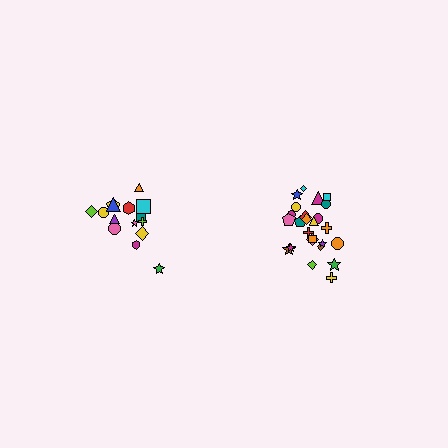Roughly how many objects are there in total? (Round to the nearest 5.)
Roughly 40 objects in total.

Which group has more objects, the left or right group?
The right group.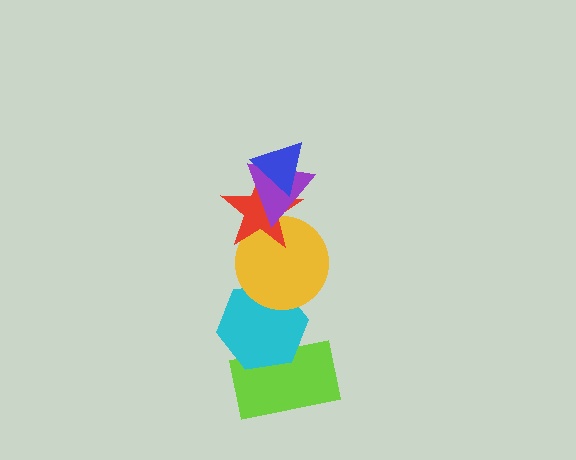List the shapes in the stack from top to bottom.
From top to bottom: the blue triangle, the purple triangle, the red star, the yellow circle, the cyan hexagon, the lime rectangle.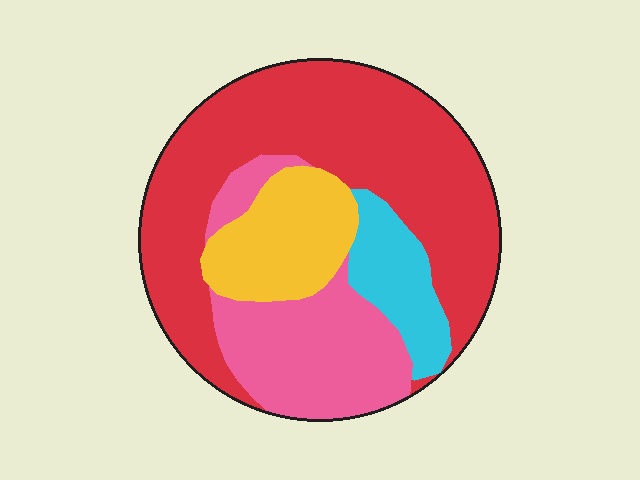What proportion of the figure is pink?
Pink takes up about one quarter (1/4) of the figure.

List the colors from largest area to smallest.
From largest to smallest: red, pink, yellow, cyan.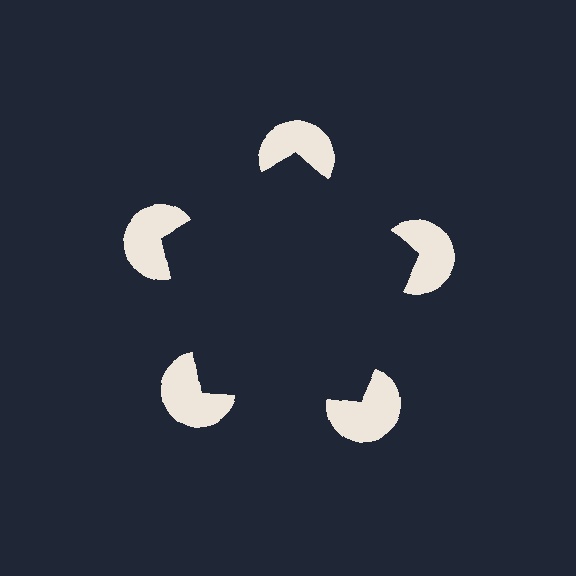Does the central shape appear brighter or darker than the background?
It typically appears slightly darker than the background, even though no actual brightness change is drawn.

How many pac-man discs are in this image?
There are 5 — one at each vertex of the illusory pentagon.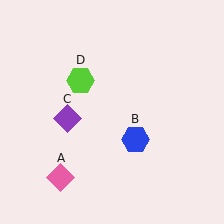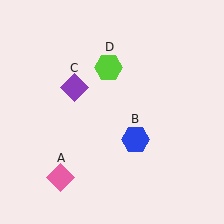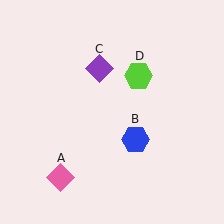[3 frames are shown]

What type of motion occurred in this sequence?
The purple diamond (object C), lime hexagon (object D) rotated clockwise around the center of the scene.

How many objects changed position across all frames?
2 objects changed position: purple diamond (object C), lime hexagon (object D).